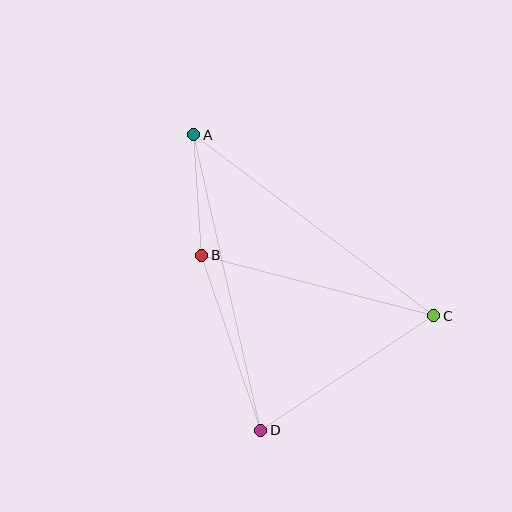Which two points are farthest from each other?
Points A and D are farthest from each other.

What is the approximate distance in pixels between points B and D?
The distance between B and D is approximately 185 pixels.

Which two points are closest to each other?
Points A and B are closest to each other.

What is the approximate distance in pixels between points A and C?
The distance between A and C is approximately 301 pixels.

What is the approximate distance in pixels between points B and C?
The distance between B and C is approximately 240 pixels.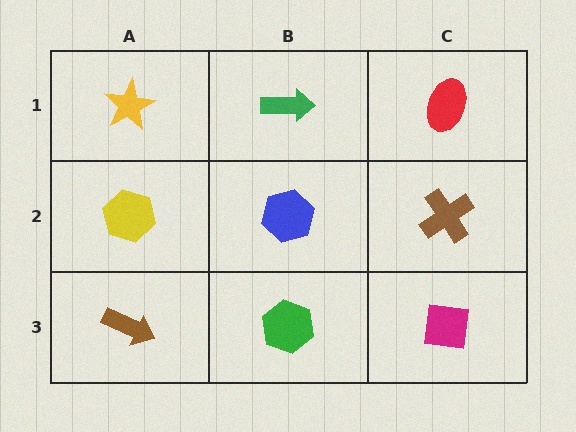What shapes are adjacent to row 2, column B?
A green arrow (row 1, column B), a green hexagon (row 3, column B), a yellow hexagon (row 2, column A), a brown cross (row 2, column C).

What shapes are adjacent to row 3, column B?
A blue hexagon (row 2, column B), a brown arrow (row 3, column A), a magenta square (row 3, column C).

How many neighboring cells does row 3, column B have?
3.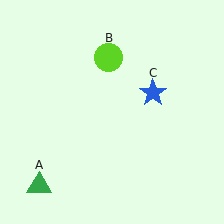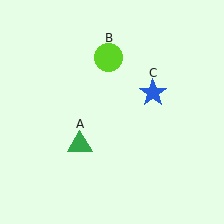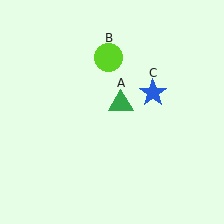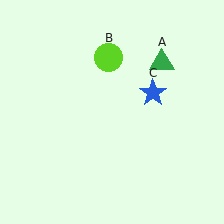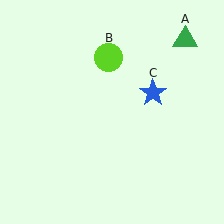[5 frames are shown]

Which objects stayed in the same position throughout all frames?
Lime circle (object B) and blue star (object C) remained stationary.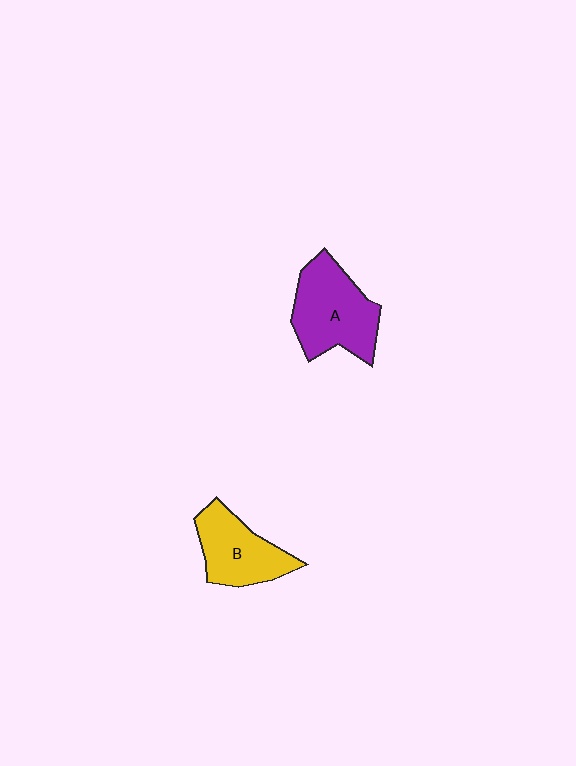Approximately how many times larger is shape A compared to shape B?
Approximately 1.3 times.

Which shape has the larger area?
Shape A (purple).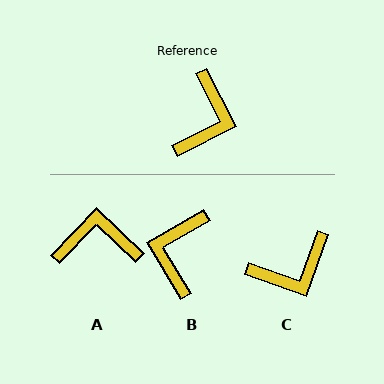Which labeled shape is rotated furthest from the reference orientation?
B, about 177 degrees away.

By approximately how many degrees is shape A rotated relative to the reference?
Approximately 109 degrees counter-clockwise.